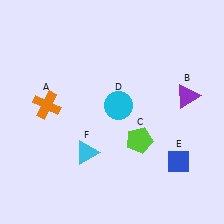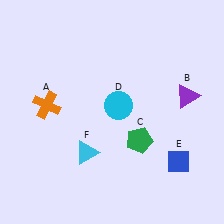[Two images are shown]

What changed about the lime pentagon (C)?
In Image 1, C is lime. In Image 2, it changed to green.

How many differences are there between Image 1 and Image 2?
There is 1 difference between the two images.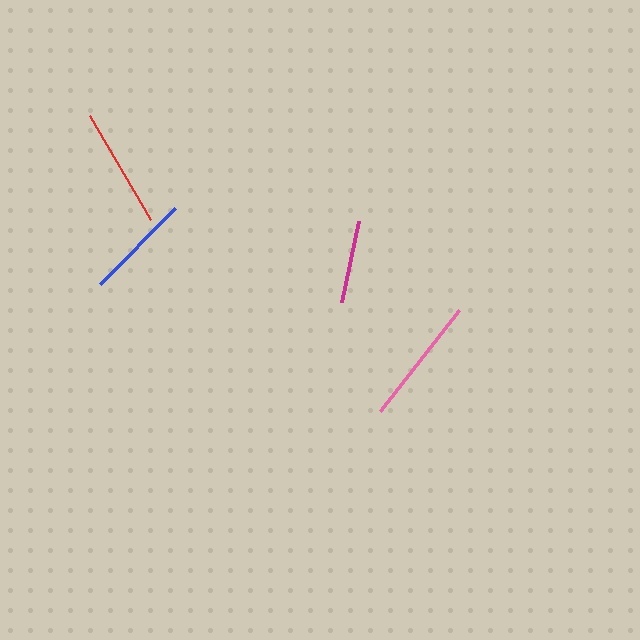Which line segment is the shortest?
The magenta line is the shortest at approximately 83 pixels.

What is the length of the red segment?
The red segment is approximately 121 pixels long.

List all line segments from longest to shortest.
From longest to shortest: pink, red, blue, magenta.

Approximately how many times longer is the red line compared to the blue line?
The red line is approximately 1.1 times the length of the blue line.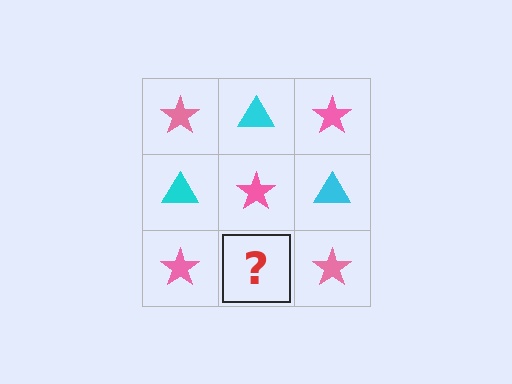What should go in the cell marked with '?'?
The missing cell should contain a cyan triangle.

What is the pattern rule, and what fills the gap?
The rule is that it alternates pink star and cyan triangle in a checkerboard pattern. The gap should be filled with a cyan triangle.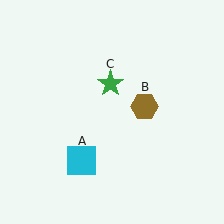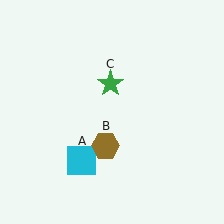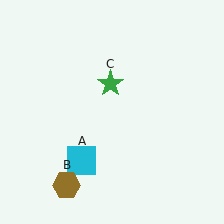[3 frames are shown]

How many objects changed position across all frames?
1 object changed position: brown hexagon (object B).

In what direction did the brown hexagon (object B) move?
The brown hexagon (object B) moved down and to the left.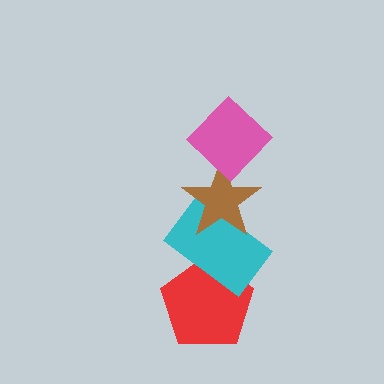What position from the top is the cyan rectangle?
The cyan rectangle is 3rd from the top.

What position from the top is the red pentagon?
The red pentagon is 4th from the top.